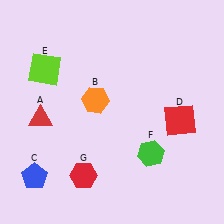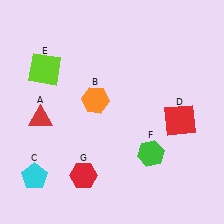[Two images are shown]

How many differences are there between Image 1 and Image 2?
There is 1 difference between the two images.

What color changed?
The pentagon (C) changed from blue in Image 1 to cyan in Image 2.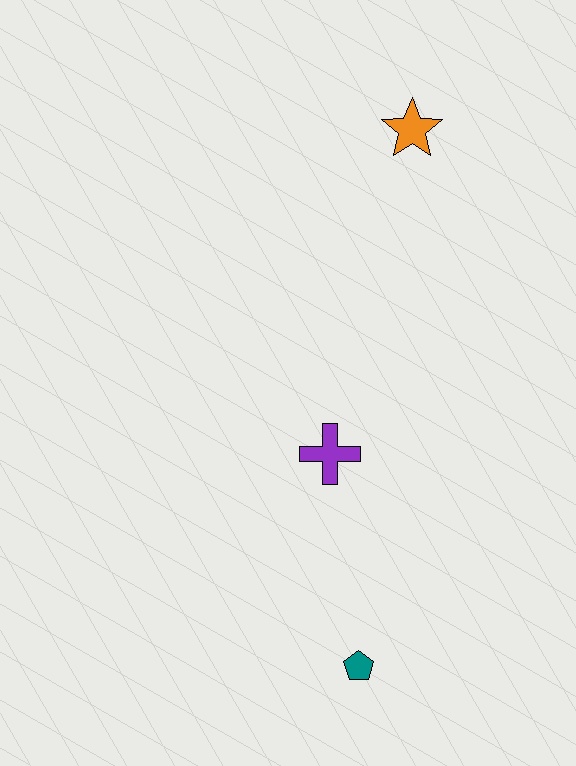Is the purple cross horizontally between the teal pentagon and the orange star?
No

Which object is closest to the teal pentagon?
The purple cross is closest to the teal pentagon.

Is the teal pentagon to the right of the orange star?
No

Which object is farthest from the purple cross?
The orange star is farthest from the purple cross.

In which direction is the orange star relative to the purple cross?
The orange star is above the purple cross.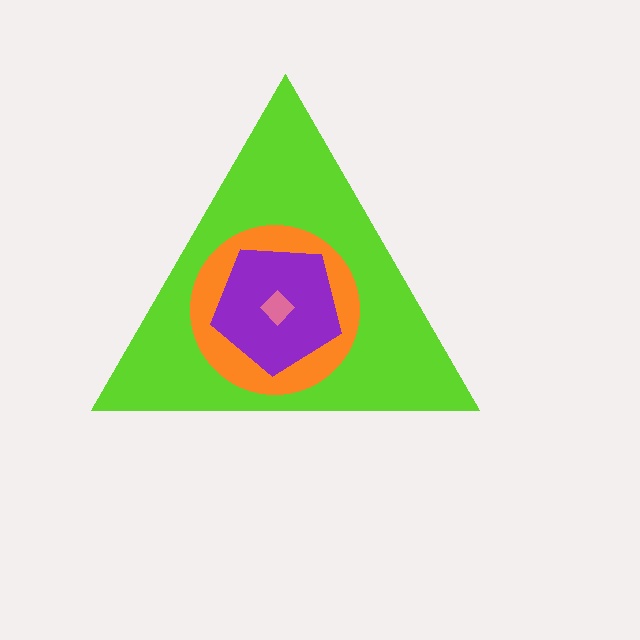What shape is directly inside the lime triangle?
The orange circle.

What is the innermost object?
The pink diamond.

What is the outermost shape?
The lime triangle.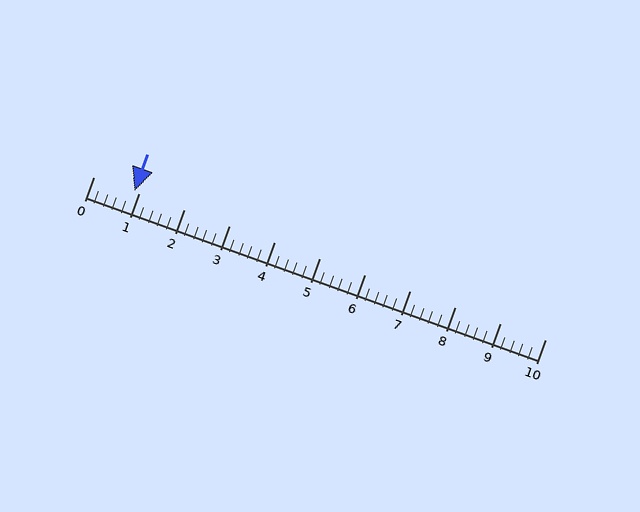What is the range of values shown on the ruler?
The ruler shows values from 0 to 10.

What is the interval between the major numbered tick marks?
The major tick marks are spaced 1 units apart.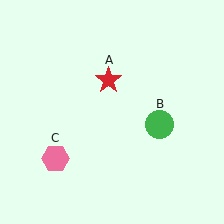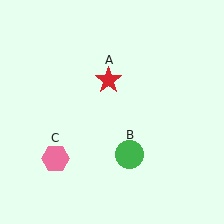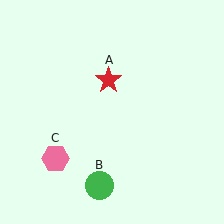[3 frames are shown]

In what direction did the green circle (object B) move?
The green circle (object B) moved down and to the left.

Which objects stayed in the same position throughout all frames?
Red star (object A) and pink hexagon (object C) remained stationary.